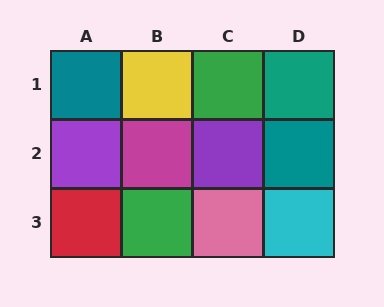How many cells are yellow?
1 cell is yellow.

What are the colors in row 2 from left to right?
Purple, magenta, purple, teal.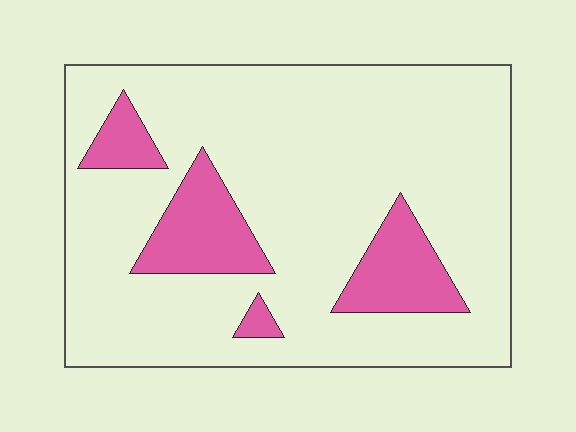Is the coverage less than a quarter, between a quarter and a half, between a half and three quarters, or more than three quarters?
Less than a quarter.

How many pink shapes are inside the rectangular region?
4.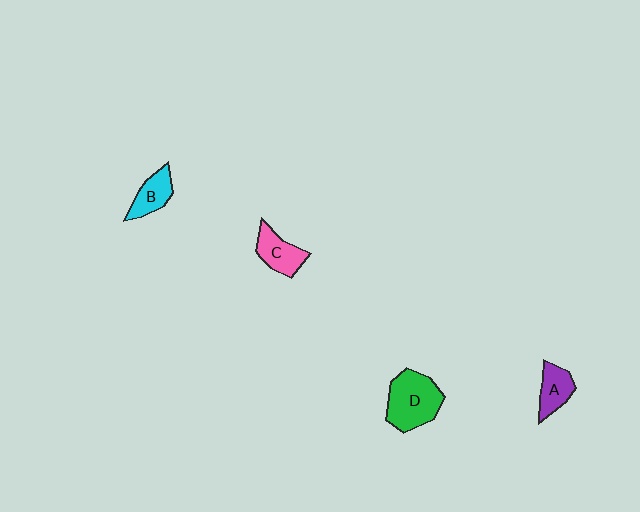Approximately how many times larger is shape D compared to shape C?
Approximately 1.6 times.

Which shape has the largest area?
Shape D (green).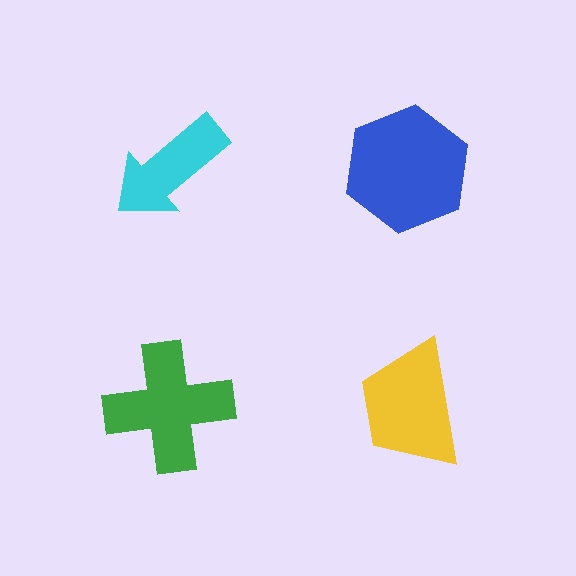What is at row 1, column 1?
A cyan arrow.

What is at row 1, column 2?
A blue hexagon.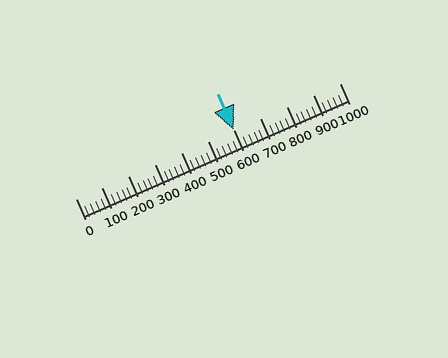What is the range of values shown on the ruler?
The ruler shows values from 0 to 1000.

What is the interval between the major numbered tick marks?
The major tick marks are spaced 100 units apart.